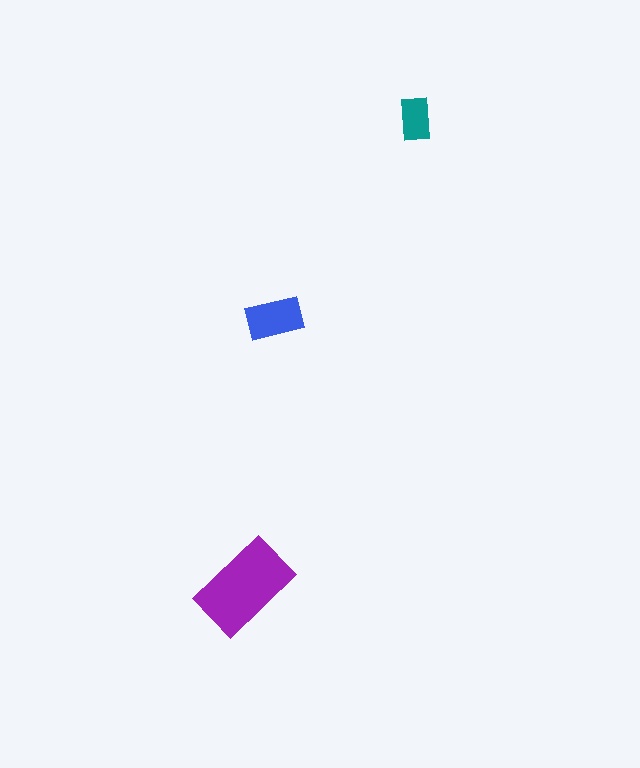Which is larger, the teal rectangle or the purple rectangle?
The purple one.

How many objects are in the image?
There are 3 objects in the image.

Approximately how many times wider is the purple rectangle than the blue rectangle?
About 1.5 times wider.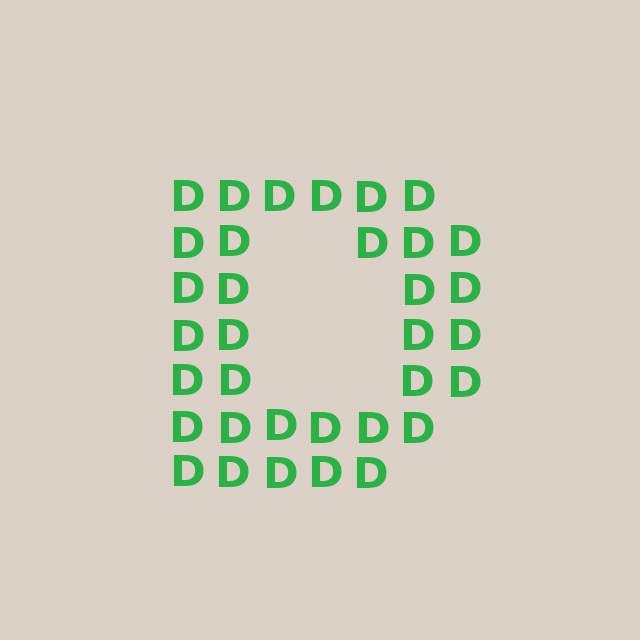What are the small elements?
The small elements are letter D's.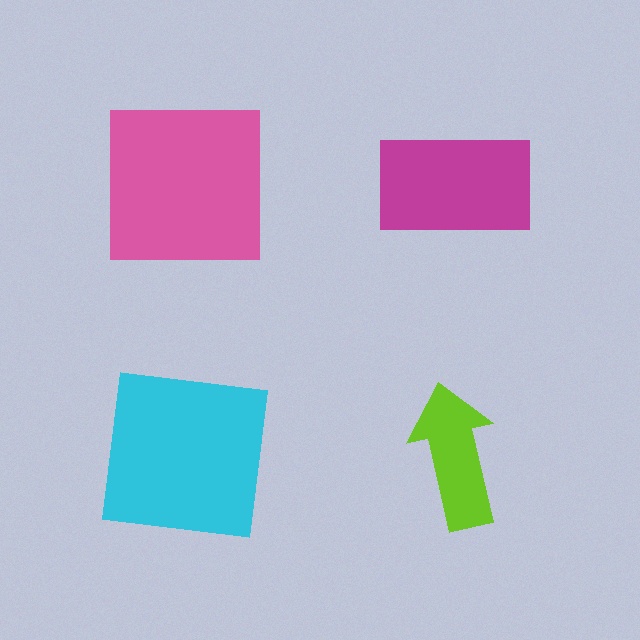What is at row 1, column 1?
A pink square.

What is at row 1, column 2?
A magenta rectangle.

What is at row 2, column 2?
A lime arrow.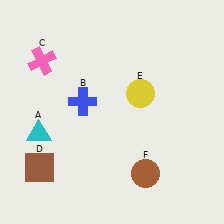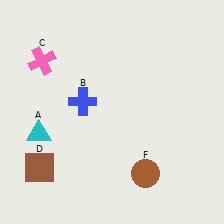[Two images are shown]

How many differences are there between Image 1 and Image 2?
There is 1 difference between the two images.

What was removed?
The yellow circle (E) was removed in Image 2.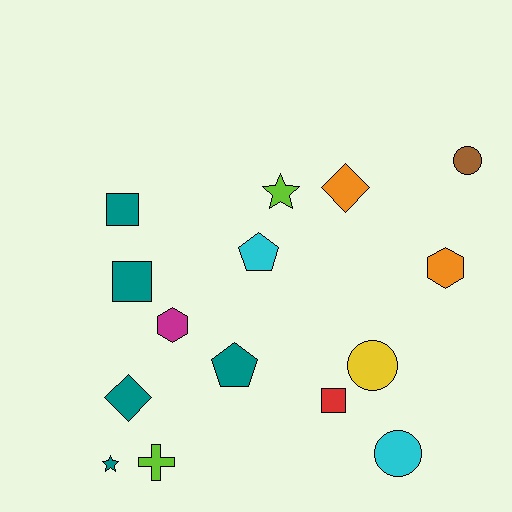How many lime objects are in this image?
There are 2 lime objects.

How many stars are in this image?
There are 2 stars.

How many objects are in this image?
There are 15 objects.